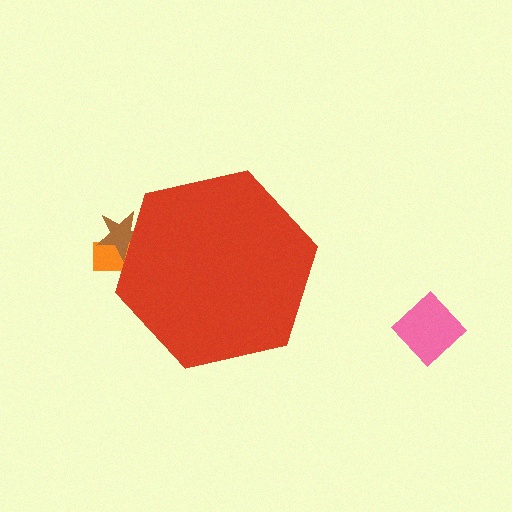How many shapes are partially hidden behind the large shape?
2 shapes are partially hidden.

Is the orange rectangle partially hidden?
Yes, the orange rectangle is partially hidden behind the red hexagon.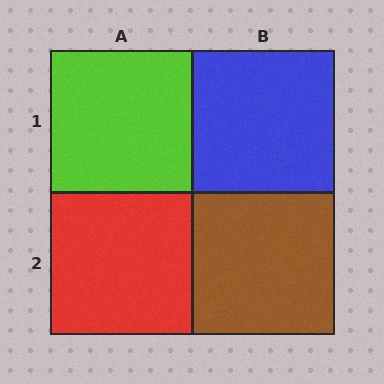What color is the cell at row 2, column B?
Brown.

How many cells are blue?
1 cell is blue.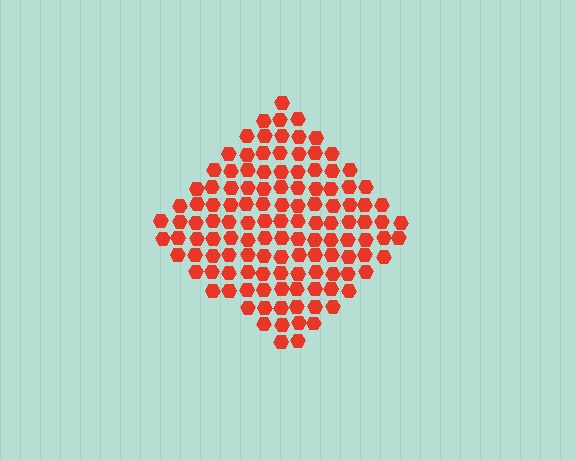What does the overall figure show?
The overall figure shows a diamond.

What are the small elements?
The small elements are hexagons.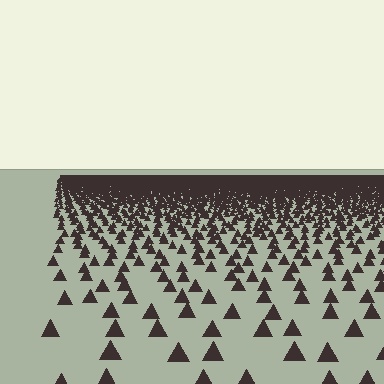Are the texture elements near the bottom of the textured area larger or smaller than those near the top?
Larger. Near the bottom, elements are closer to the viewer and appear at a bigger on-screen size.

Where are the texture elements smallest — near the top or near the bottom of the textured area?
Near the top.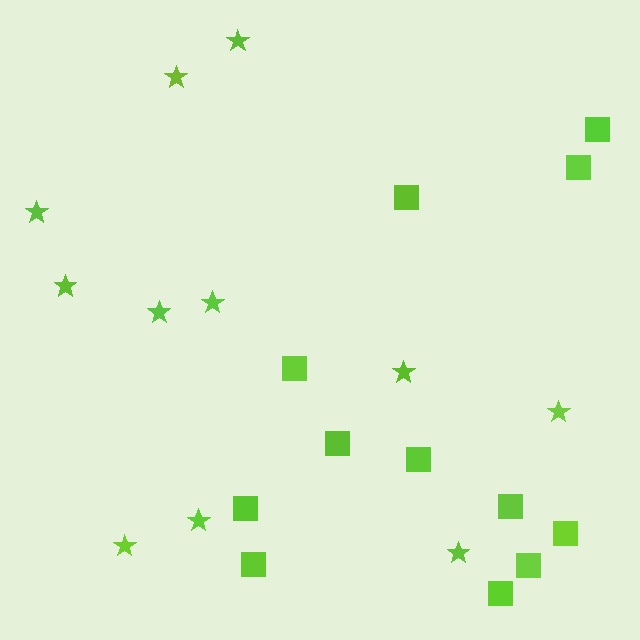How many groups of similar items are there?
There are 2 groups: one group of squares (12) and one group of stars (11).